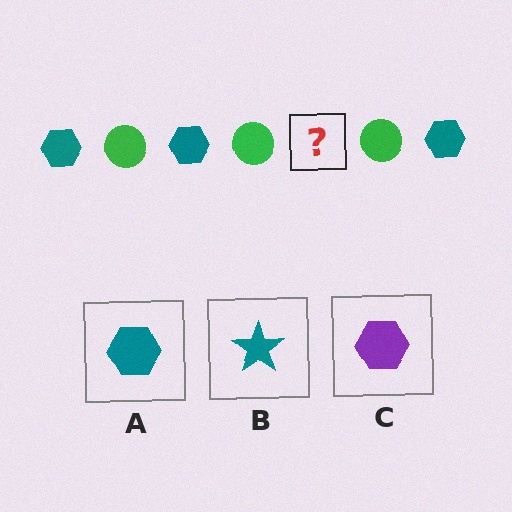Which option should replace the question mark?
Option A.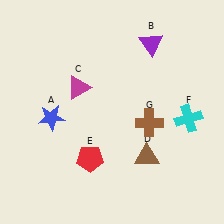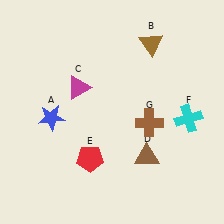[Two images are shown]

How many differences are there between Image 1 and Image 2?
There is 1 difference between the two images.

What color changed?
The triangle (B) changed from purple in Image 1 to brown in Image 2.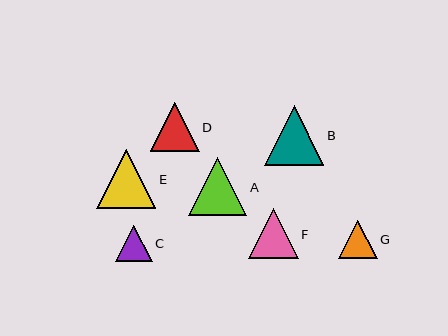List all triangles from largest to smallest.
From largest to smallest: B, E, A, F, D, G, C.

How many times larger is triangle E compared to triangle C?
Triangle E is approximately 1.6 times the size of triangle C.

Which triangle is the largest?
Triangle B is the largest with a size of approximately 59 pixels.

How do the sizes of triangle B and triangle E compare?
Triangle B and triangle E are approximately the same size.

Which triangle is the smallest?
Triangle C is the smallest with a size of approximately 36 pixels.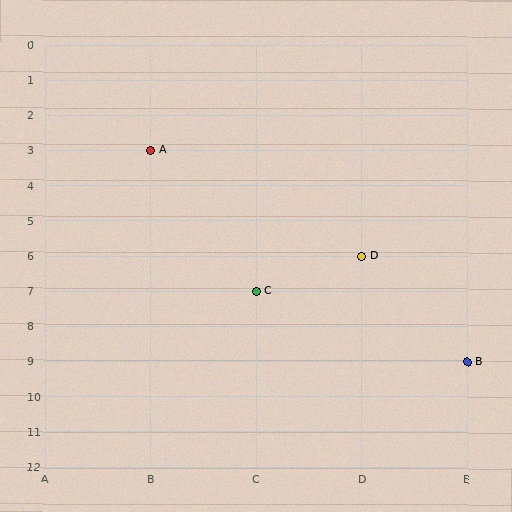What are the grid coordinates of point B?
Point B is at grid coordinates (E, 9).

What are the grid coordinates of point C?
Point C is at grid coordinates (C, 7).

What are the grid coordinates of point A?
Point A is at grid coordinates (B, 3).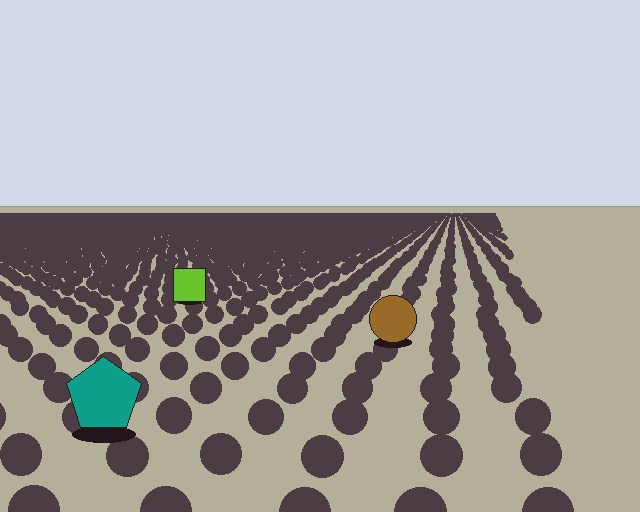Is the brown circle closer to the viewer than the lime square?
Yes. The brown circle is closer — you can tell from the texture gradient: the ground texture is coarser near it.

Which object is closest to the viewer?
The teal pentagon is closest. The texture marks near it are larger and more spread out.